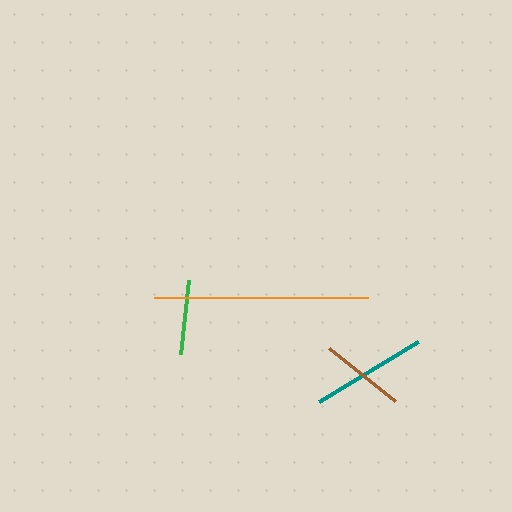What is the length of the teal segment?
The teal segment is approximately 115 pixels long.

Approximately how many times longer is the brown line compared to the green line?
The brown line is approximately 1.1 times the length of the green line.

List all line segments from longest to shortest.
From longest to shortest: orange, teal, brown, green.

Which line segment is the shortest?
The green line is the shortest at approximately 74 pixels.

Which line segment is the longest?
The orange line is the longest at approximately 214 pixels.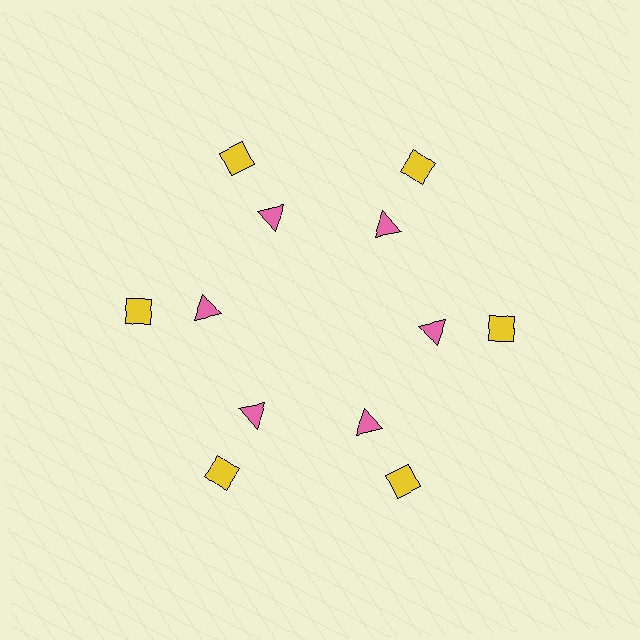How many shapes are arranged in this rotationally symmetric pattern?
There are 12 shapes, arranged in 6 groups of 2.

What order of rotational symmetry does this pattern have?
This pattern has 6-fold rotational symmetry.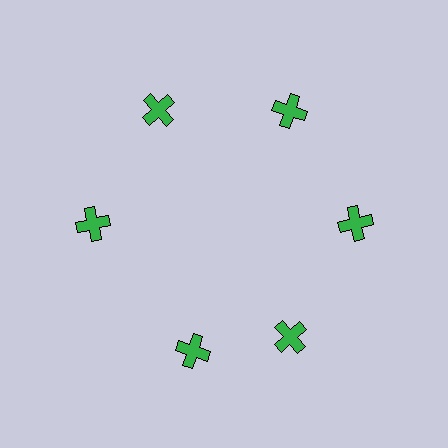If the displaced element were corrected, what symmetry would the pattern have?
It would have 6-fold rotational symmetry — the pattern would map onto itself every 60 degrees.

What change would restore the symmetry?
The symmetry would be restored by rotating it back into even spacing with its neighbors so that all 6 crosses sit at equal angles and equal distance from the center.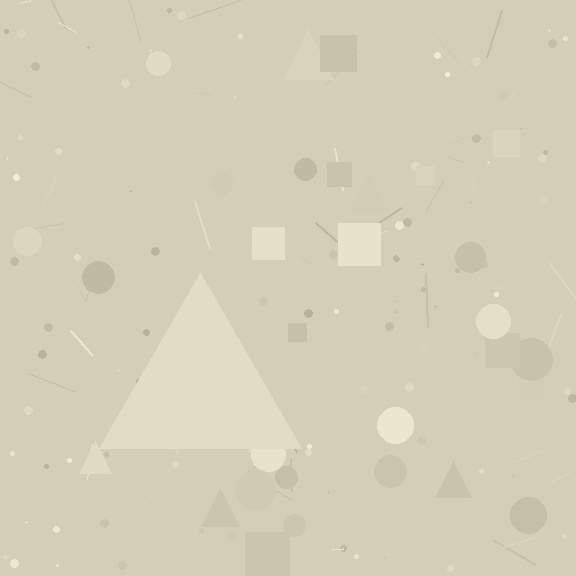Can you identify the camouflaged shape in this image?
The camouflaged shape is a triangle.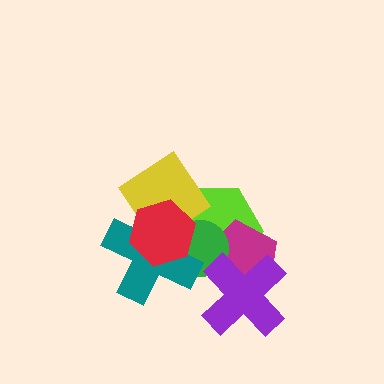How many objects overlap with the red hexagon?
4 objects overlap with the red hexagon.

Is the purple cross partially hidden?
No, no other shape covers it.